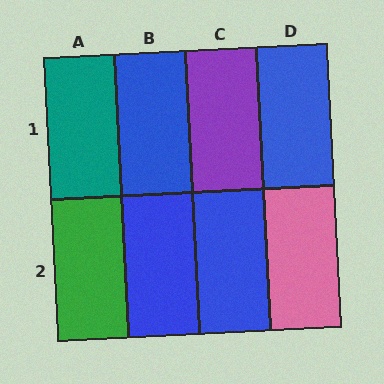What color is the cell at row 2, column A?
Green.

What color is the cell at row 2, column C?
Blue.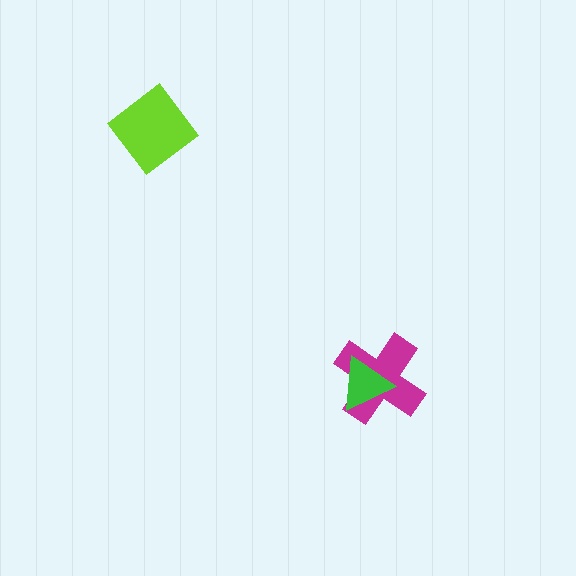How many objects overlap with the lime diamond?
0 objects overlap with the lime diamond.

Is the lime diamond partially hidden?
No, no other shape covers it.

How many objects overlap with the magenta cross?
1 object overlaps with the magenta cross.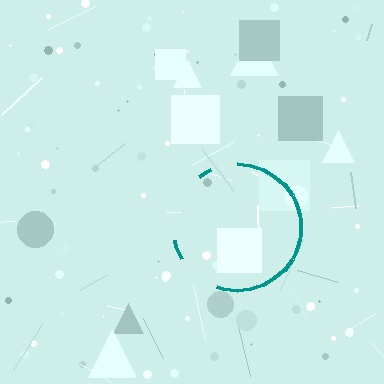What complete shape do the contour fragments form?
The contour fragments form a circle.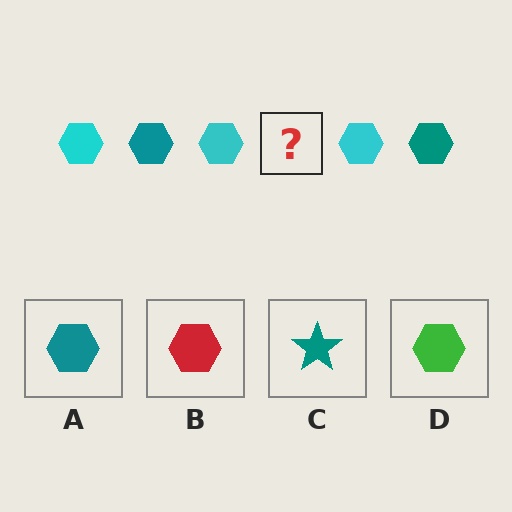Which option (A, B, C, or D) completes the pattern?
A.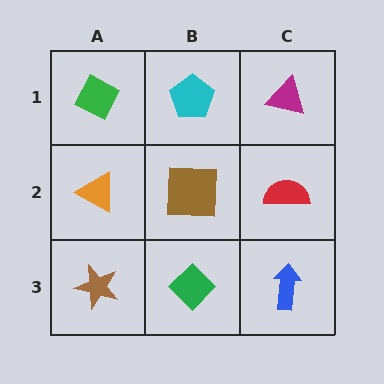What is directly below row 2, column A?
A brown star.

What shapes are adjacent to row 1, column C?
A red semicircle (row 2, column C), a cyan pentagon (row 1, column B).